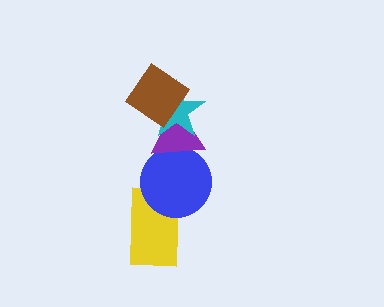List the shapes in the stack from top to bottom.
From top to bottom: the brown diamond, the cyan star, the purple triangle, the blue circle, the yellow rectangle.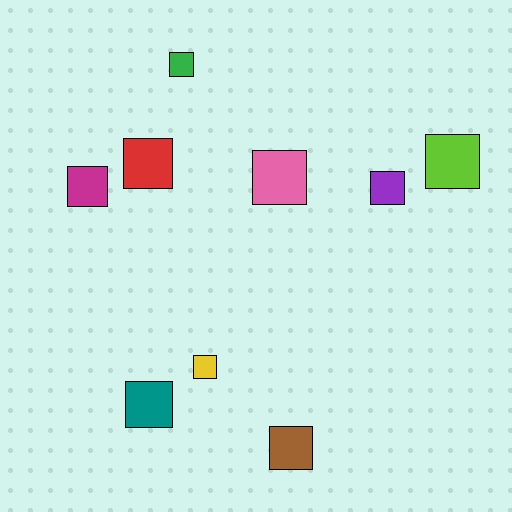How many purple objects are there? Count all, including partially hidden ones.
There is 1 purple object.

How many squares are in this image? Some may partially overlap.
There are 9 squares.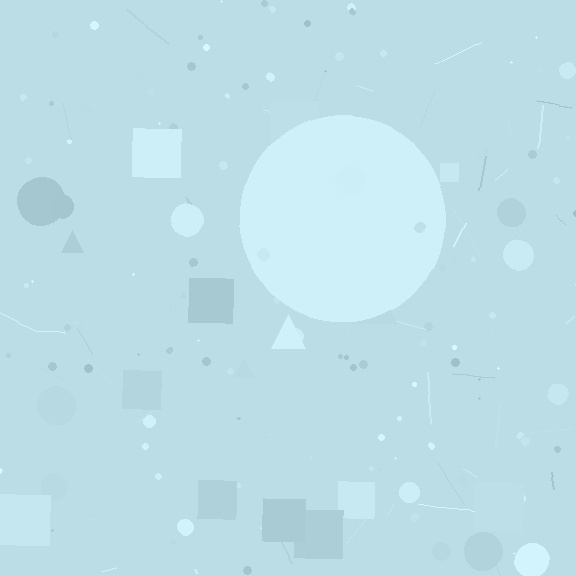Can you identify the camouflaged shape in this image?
The camouflaged shape is a circle.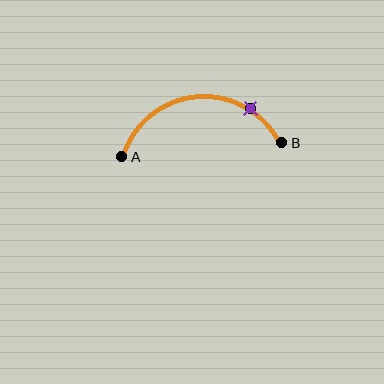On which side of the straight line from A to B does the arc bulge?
The arc bulges above the straight line connecting A and B.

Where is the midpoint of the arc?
The arc midpoint is the point on the curve farthest from the straight line joining A and B. It sits above that line.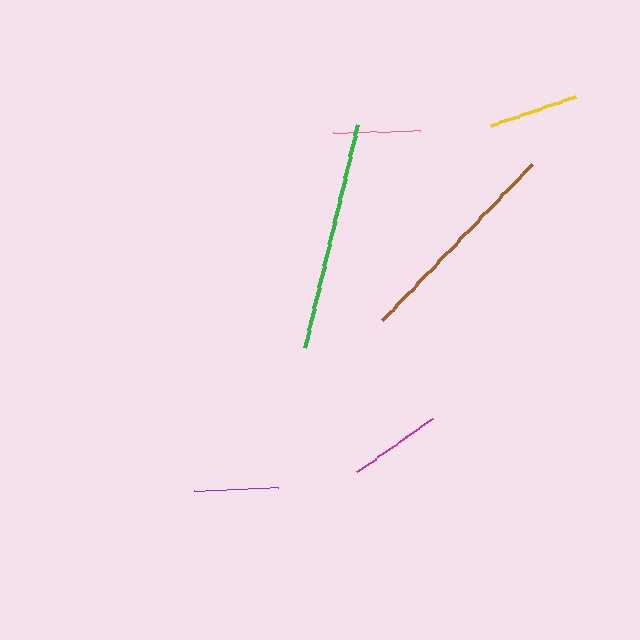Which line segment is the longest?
The green line is the longest at approximately 229 pixels.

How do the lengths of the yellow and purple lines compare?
The yellow and purple lines are approximately the same length.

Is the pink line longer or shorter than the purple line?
The pink line is longer than the purple line.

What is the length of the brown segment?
The brown segment is approximately 217 pixels long.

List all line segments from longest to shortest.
From longest to shortest: green, brown, magenta, yellow, pink, purple.